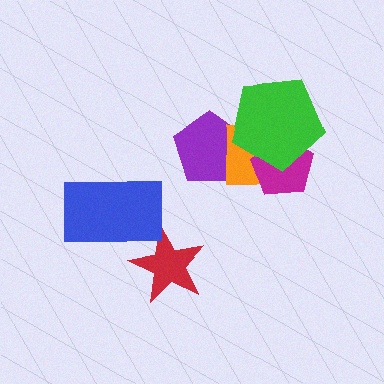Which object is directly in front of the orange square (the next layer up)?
The magenta pentagon is directly in front of the orange square.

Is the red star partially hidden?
Yes, it is partially covered by another shape.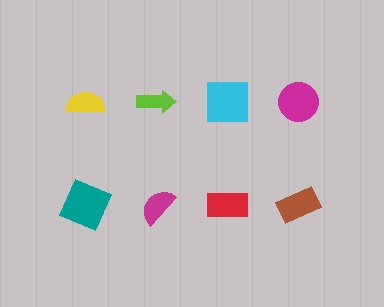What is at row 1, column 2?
A lime arrow.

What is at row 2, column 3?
A red rectangle.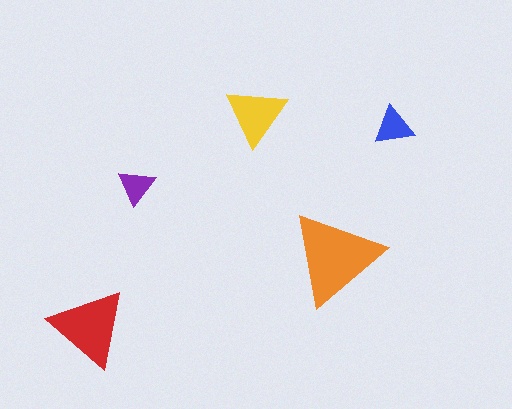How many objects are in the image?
There are 5 objects in the image.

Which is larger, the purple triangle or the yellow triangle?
The yellow one.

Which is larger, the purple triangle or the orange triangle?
The orange one.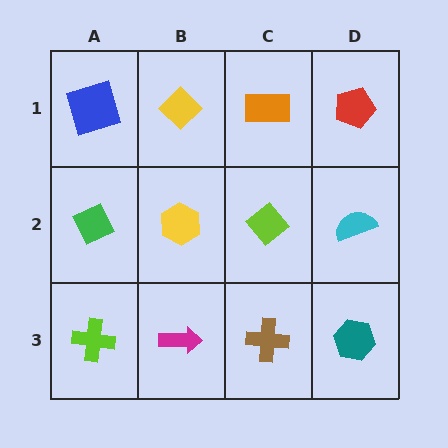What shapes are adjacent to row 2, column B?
A yellow diamond (row 1, column B), a magenta arrow (row 3, column B), a green diamond (row 2, column A), a lime diamond (row 2, column C).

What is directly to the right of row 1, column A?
A yellow diamond.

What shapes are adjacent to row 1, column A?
A green diamond (row 2, column A), a yellow diamond (row 1, column B).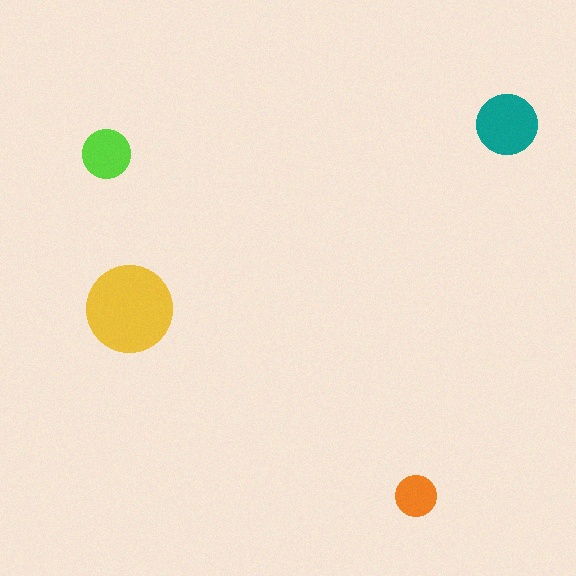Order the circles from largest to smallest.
the yellow one, the teal one, the lime one, the orange one.